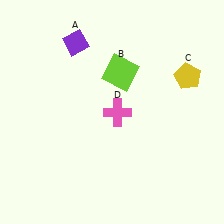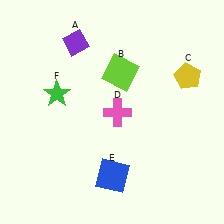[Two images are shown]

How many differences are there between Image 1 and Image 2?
There are 2 differences between the two images.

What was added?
A blue square (E), a green star (F) were added in Image 2.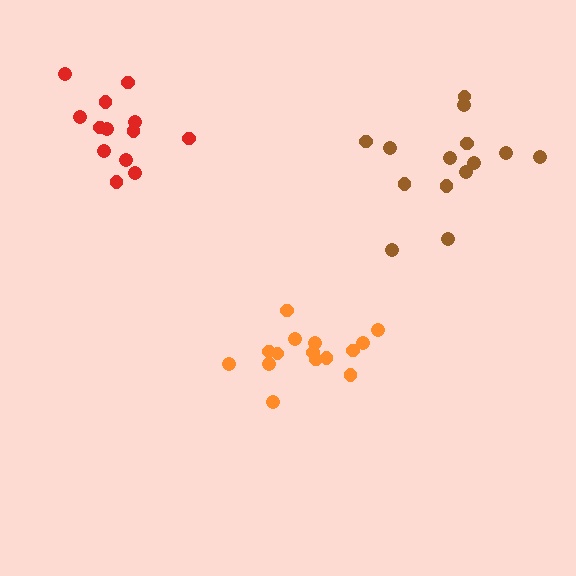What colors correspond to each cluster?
The clusters are colored: orange, red, brown.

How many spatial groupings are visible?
There are 3 spatial groupings.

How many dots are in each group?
Group 1: 15 dots, Group 2: 13 dots, Group 3: 14 dots (42 total).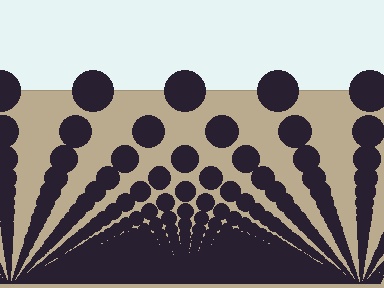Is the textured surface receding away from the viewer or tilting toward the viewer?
The surface appears to tilt toward the viewer. Texture elements get larger and sparser toward the top.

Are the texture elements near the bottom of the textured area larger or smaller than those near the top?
Smaller. The gradient is inverted — elements near the bottom are smaller and denser.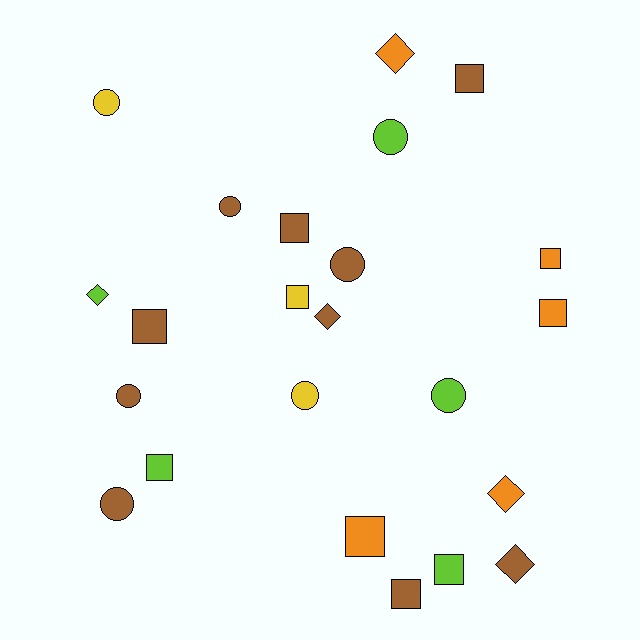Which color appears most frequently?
Brown, with 10 objects.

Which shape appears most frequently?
Square, with 10 objects.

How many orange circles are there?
There are no orange circles.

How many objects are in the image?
There are 23 objects.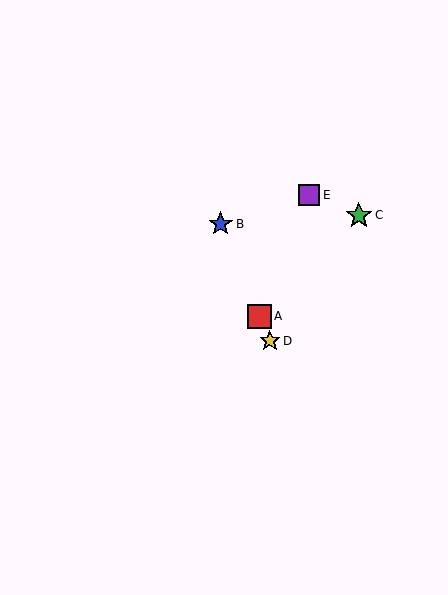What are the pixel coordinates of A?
Object A is at (260, 316).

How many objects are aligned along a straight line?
3 objects (A, B, D) are aligned along a straight line.